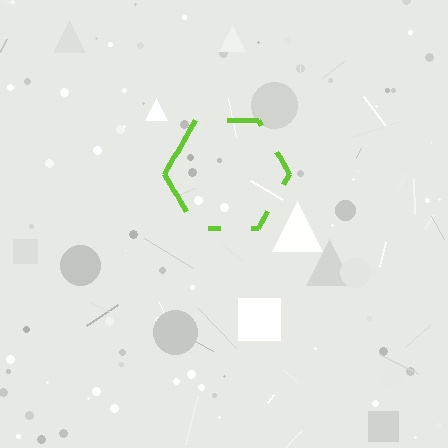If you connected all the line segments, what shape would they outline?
They would outline a hexagon.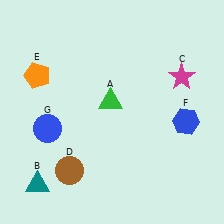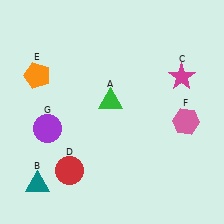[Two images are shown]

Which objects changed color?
D changed from brown to red. F changed from blue to pink. G changed from blue to purple.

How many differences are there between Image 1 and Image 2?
There are 3 differences between the two images.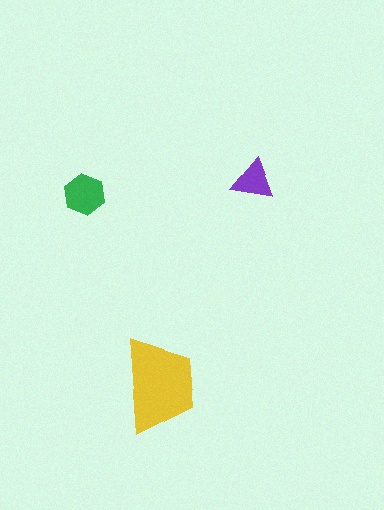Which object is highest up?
The purple triangle is topmost.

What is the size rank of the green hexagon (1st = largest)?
2nd.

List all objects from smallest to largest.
The purple triangle, the green hexagon, the yellow trapezoid.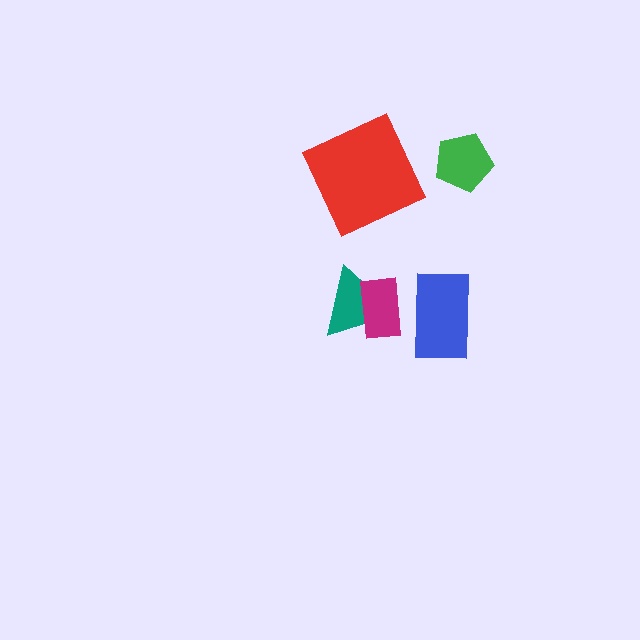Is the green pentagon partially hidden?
No, no other shape covers it.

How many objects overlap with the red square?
0 objects overlap with the red square.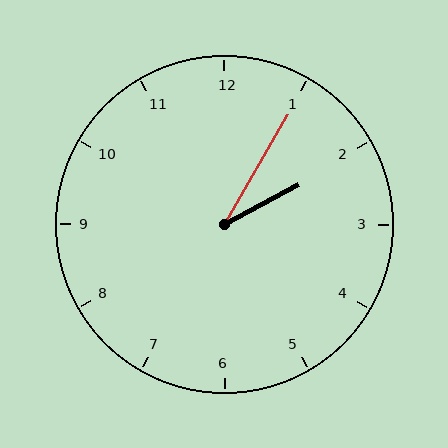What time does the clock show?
2:05.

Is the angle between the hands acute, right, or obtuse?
It is acute.